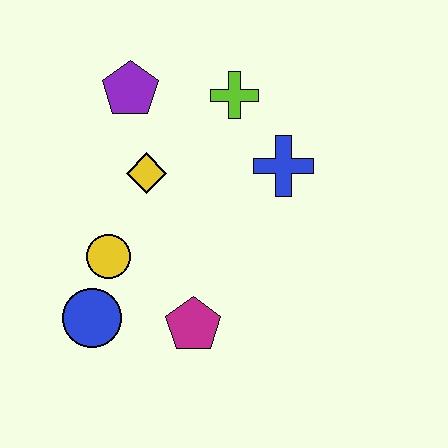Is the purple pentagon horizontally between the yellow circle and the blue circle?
No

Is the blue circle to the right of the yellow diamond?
No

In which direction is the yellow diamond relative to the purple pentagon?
The yellow diamond is below the purple pentagon.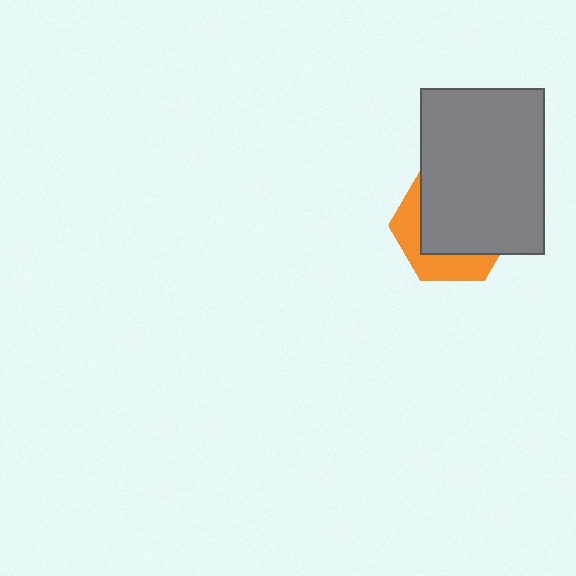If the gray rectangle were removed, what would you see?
You would see the complete orange hexagon.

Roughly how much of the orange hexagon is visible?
A small part of it is visible (roughly 33%).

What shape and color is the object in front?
The object in front is a gray rectangle.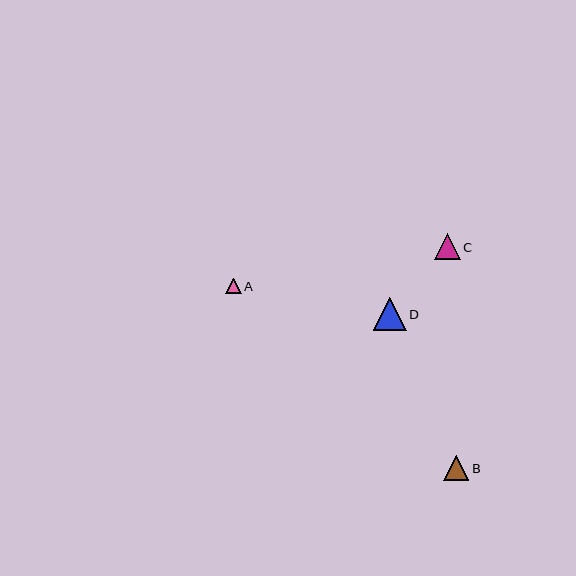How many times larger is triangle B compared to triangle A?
Triangle B is approximately 1.6 times the size of triangle A.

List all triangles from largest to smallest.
From largest to smallest: D, C, B, A.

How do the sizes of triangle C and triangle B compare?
Triangle C and triangle B are approximately the same size.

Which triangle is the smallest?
Triangle A is the smallest with a size of approximately 15 pixels.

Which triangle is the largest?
Triangle D is the largest with a size of approximately 33 pixels.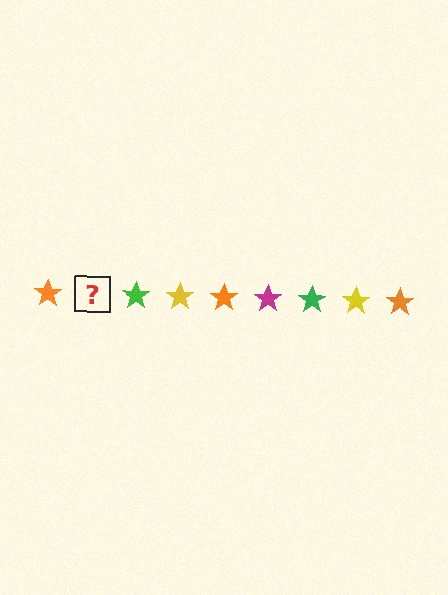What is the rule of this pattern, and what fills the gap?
The rule is that the pattern cycles through orange, magenta, green, yellow stars. The gap should be filled with a magenta star.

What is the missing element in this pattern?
The missing element is a magenta star.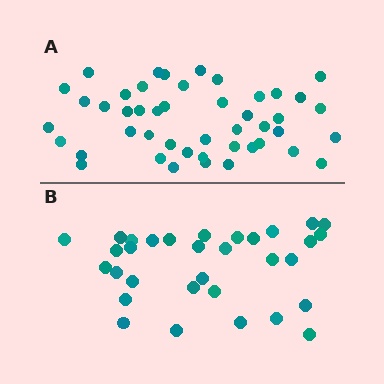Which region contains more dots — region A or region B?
Region A (the top region) has more dots.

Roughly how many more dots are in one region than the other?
Region A has approximately 15 more dots than region B.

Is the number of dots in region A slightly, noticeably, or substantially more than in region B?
Region A has noticeably more, but not dramatically so. The ratio is roughly 1.4 to 1.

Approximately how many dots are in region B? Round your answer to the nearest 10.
About 30 dots. (The exact count is 32, which rounds to 30.)